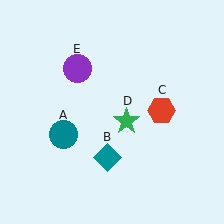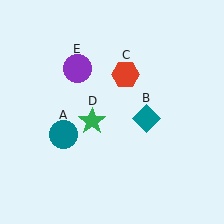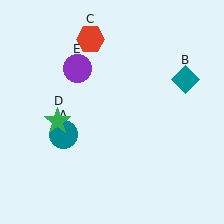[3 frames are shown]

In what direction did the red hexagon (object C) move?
The red hexagon (object C) moved up and to the left.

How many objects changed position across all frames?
3 objects changed position: teal diamond (object B), red hexagon (object C), green star (object D).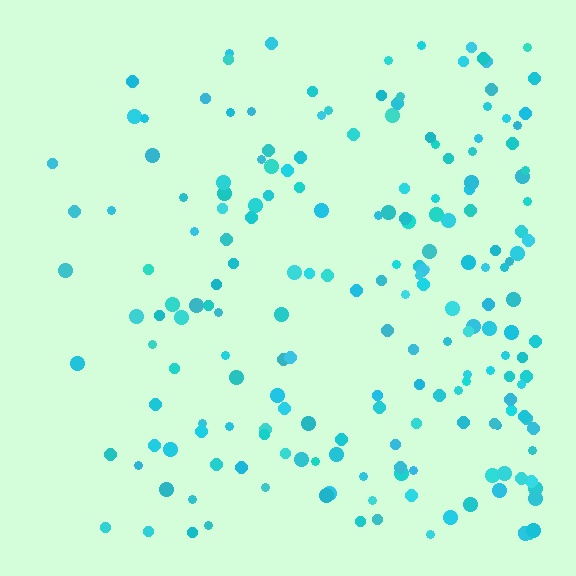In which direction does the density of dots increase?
From left to right, with the right side densest.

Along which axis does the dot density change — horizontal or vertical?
Horizontal.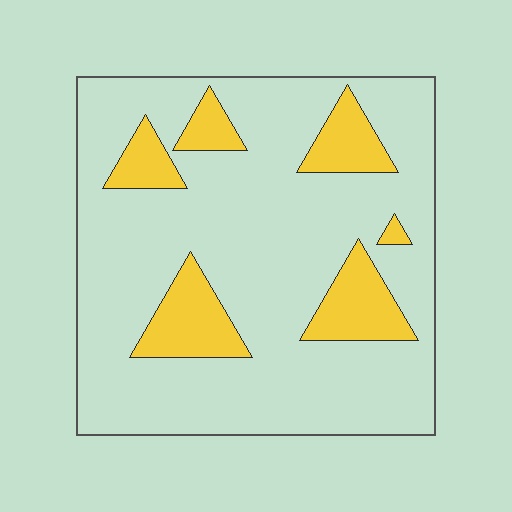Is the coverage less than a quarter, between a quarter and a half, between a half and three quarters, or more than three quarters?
Less than a quarter.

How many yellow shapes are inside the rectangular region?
6.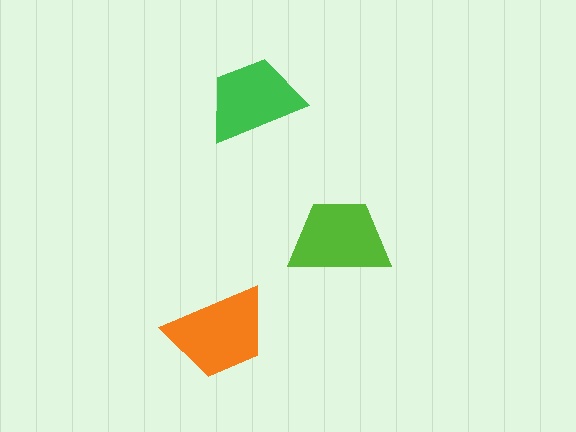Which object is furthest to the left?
The orange trapezoid is leftmost.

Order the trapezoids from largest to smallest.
the orange one, the lime one, the green one.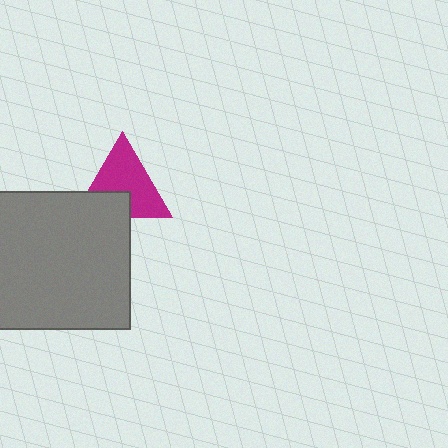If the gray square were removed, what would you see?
You would see the complete magenta triangle.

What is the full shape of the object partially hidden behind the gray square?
The partially hidden object is a magenta triangle.